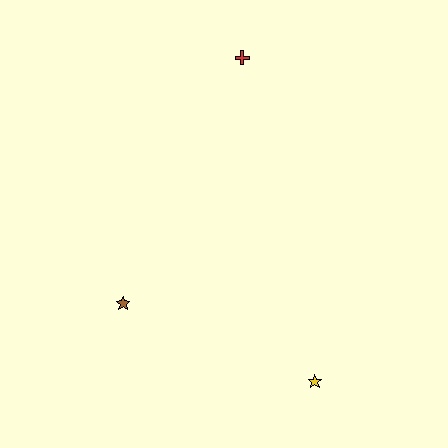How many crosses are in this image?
There is 1 cross.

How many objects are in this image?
There are 3 objects.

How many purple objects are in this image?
There are no purple objects.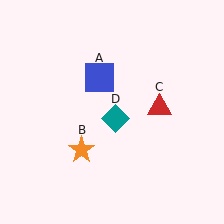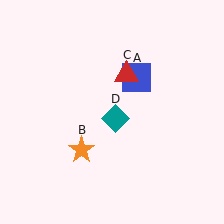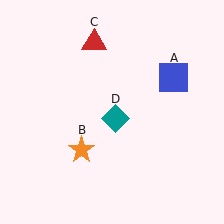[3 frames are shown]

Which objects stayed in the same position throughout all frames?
Orange star (object B) and teal diamond (object D) remained stationary.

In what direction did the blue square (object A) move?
The blue square (object A) moved right.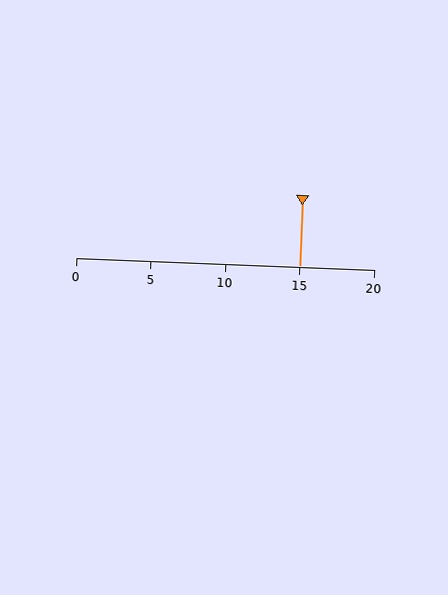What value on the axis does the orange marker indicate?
The marker indicates approximately 15.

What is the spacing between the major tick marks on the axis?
The major ticks are spaced 5 apart.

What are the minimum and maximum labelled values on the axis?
The axis runs from 0 to 20.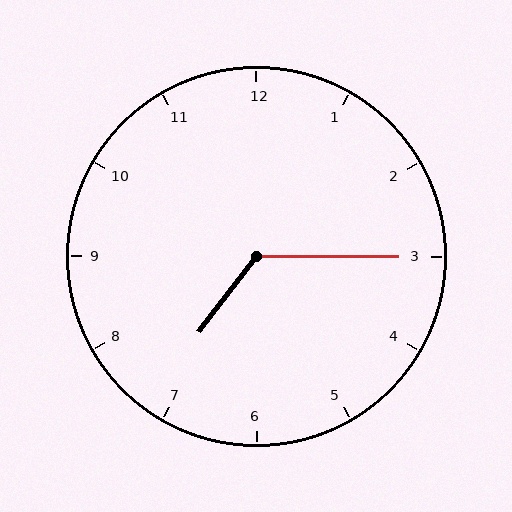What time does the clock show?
7:15.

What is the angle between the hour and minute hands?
Approximately 128 degrees.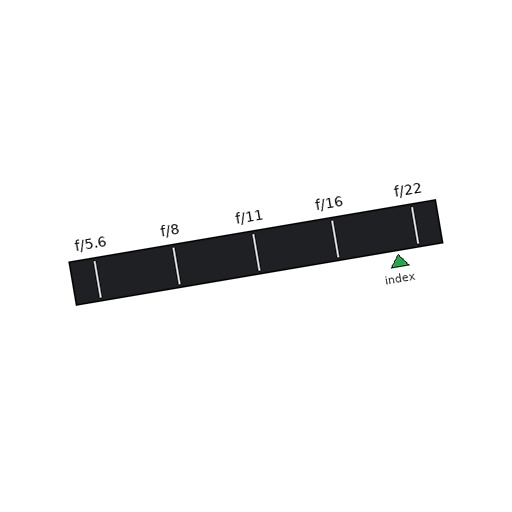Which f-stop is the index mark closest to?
The index mark is closest to f/22.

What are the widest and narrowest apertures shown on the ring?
The widest aperture shown is f/5.6 and the narrowest is f/22.